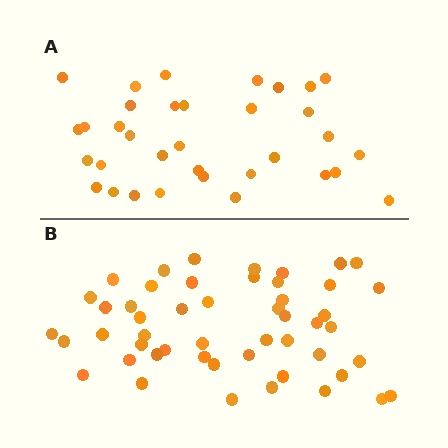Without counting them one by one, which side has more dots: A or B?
Region B (the bottom region) has more dots.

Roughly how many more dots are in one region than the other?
Region B has approximately 15 more dots than region A.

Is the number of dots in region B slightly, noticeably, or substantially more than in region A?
Region B has substantially more. The ratio is roughly 1.5 to 1.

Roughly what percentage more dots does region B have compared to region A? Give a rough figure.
About 45% more.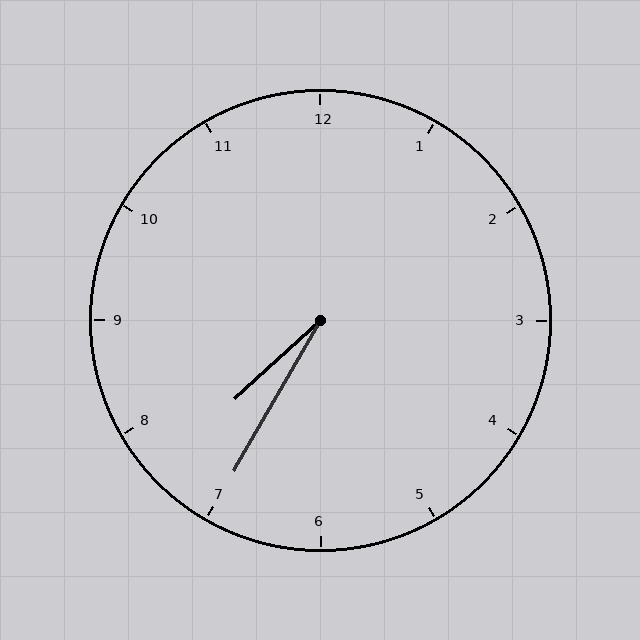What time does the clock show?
7:35.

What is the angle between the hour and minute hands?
Approximately 18 degrees.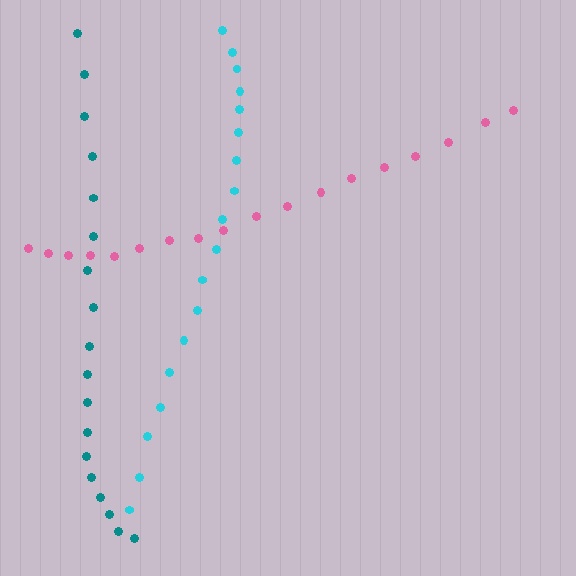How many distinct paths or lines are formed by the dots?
There are 3 distinct paths.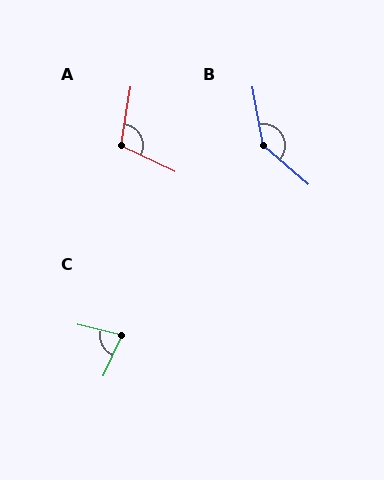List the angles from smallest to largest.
C (78°), A (106°), B (140°).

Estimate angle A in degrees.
Approximately 106 degrees.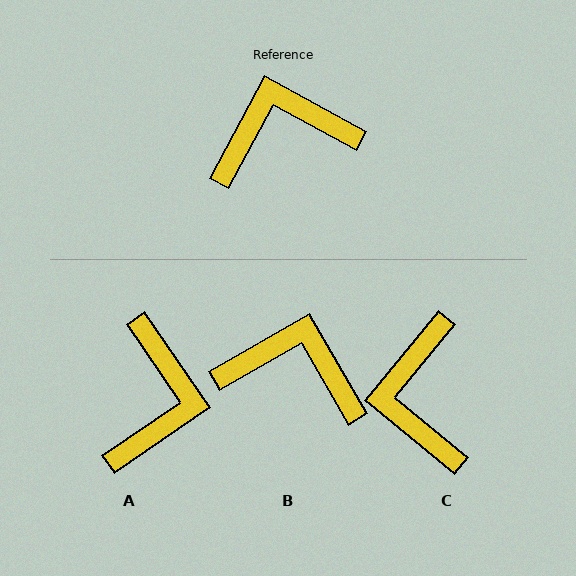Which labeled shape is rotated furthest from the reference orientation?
A, about 117 degrees away.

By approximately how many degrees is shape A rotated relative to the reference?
Approximately 117 degrees clockwise.